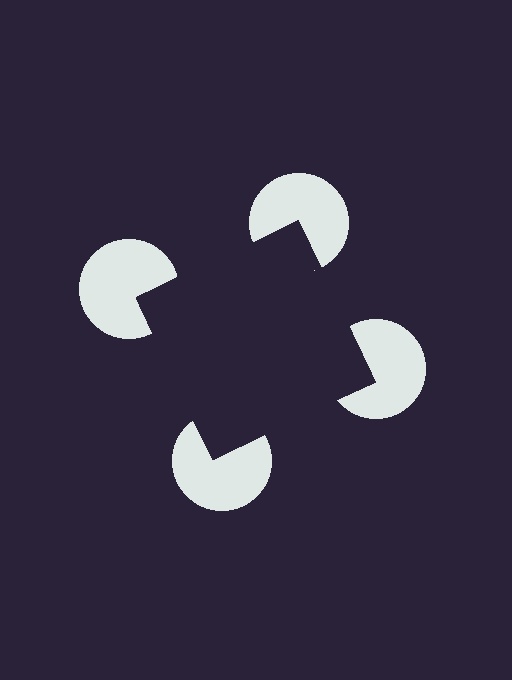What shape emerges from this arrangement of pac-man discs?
An illusory square — its edges are inferred from the aligned wedge cuts in the pac-man discs, not physically drawn.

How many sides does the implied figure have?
4 sides.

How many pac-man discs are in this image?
There are 4 — one at each vertex of the illusory square.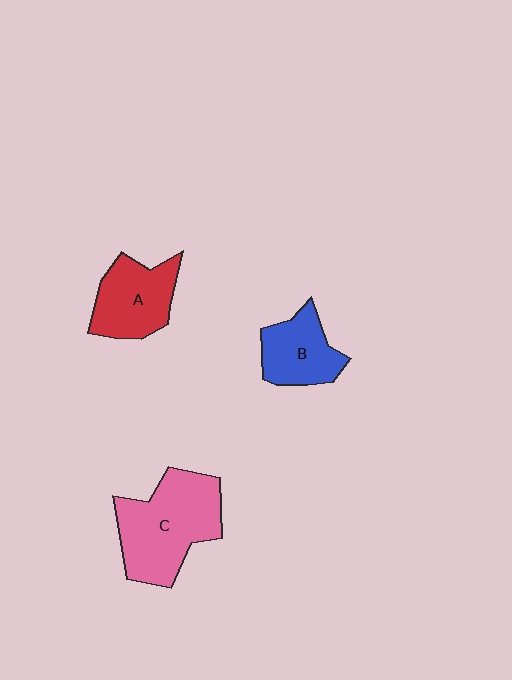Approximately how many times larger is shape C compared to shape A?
Approximately 1.5 times.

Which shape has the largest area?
Shape C (pink).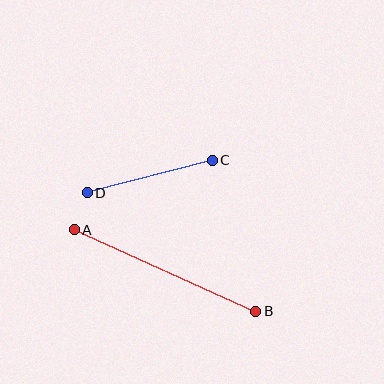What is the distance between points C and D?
The distance is approximately 129 pixels.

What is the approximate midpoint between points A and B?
The midpoint is at approximately (165, 271) pixels.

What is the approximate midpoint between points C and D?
The midpoint is at approximately (150, 176) pixels.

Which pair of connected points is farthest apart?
Points A and B are farthest apart.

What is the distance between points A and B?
The distance is approximately 199 pixels.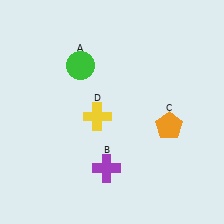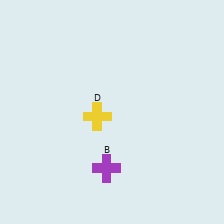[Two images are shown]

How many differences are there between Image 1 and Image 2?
There are 2 differences between the two images.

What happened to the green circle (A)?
The green circle (A) was removed in Image 2. It was in the top-left area of Image 1.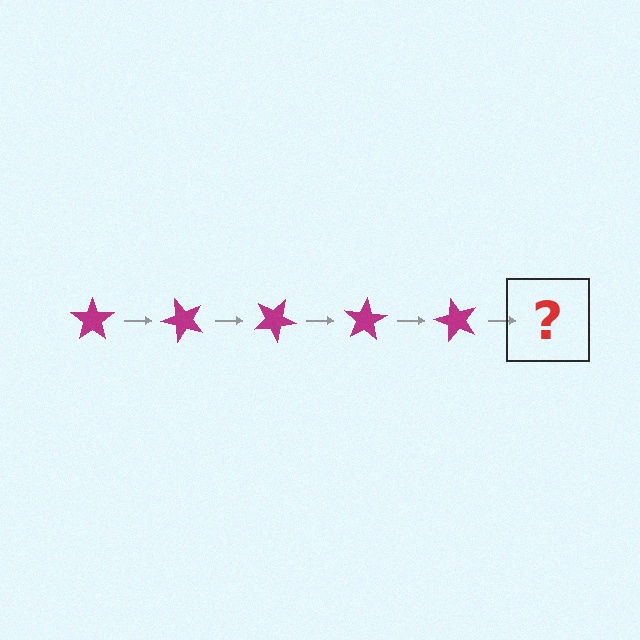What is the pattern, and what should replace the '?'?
The pattern is that the star rotates 50 degrees each step. The '?' should be a magenta star rotated 250 degrees.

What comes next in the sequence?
The next element should be a magenta star rotated 250 degrees.